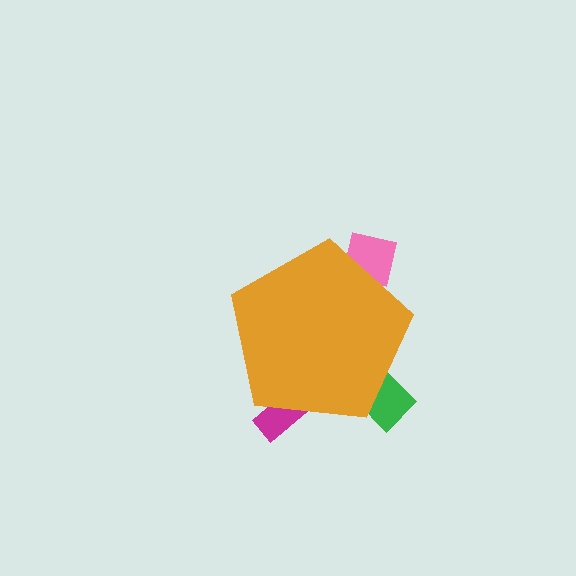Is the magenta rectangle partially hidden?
Yes, the magenta rectangle is partially hidden behind the orange pentagon.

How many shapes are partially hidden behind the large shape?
3 shapes are partially hidden.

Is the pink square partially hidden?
Yes, the pink square is partially hidden behind the orange pentagon.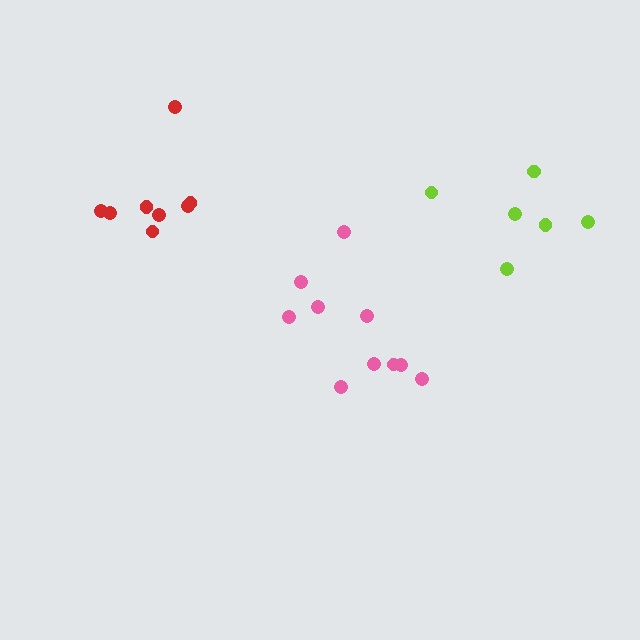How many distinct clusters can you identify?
There are 3 distinct clusters.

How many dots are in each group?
Group 1: 10 dots, Group 2: 6 dots, Group 3: 8 dots (24 total).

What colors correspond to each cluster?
The clusters are colored: pink, lime, red.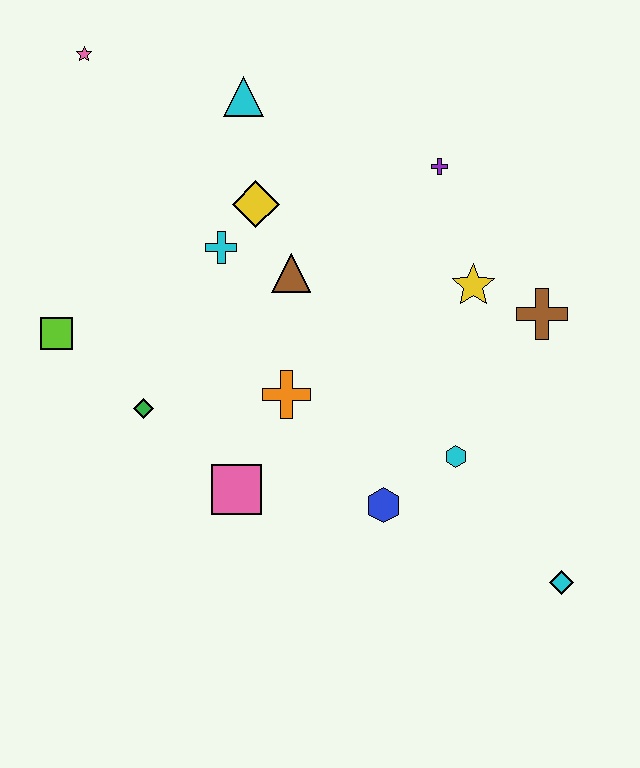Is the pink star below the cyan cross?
No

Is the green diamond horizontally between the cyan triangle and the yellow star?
No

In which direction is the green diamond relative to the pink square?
The green diamond is to the left of the pink square.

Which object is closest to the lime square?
The green diamond is closest to the lime square.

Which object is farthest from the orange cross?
The pink star is farthest from the orange cross.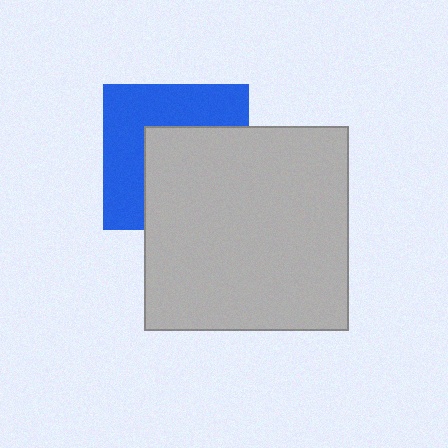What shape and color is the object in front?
The object in front is a light gray square.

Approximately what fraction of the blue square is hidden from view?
Roughly 52% of the blue square is hidden behind the light gray square.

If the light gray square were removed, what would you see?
You would see the complete blue square.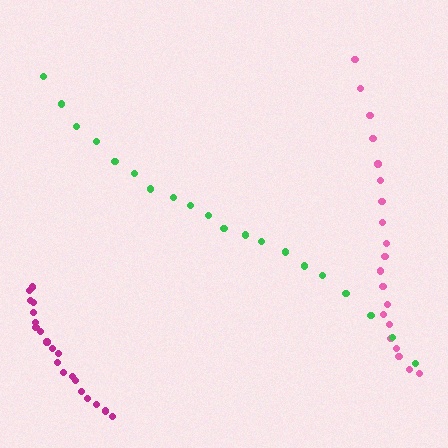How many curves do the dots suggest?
There are 3 distinct paths.